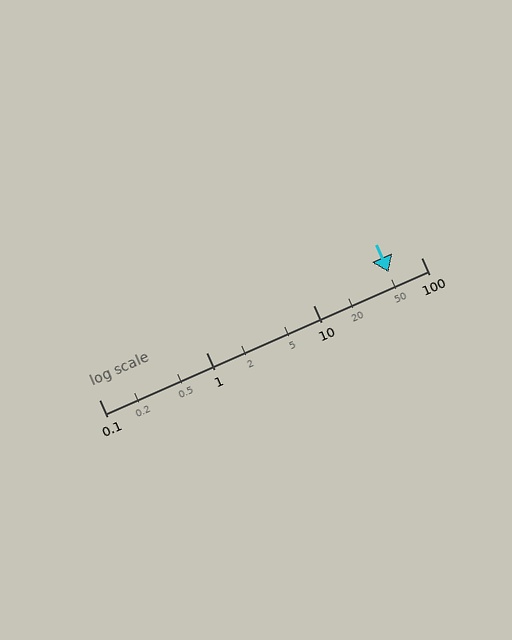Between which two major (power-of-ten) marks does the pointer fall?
The pointer is between 10 and 100.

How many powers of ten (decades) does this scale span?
The scale spans 3 decades, from 0.1 to 100.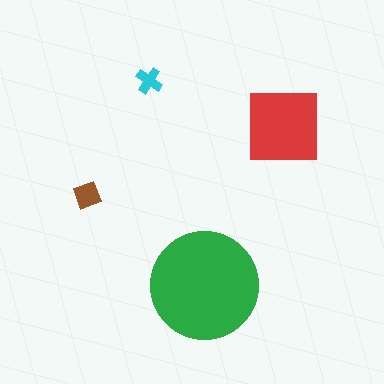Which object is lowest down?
The green circle is bottommost.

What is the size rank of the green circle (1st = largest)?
1st.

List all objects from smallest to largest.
The cyan cross, the brown diamond, the red square, the green circle.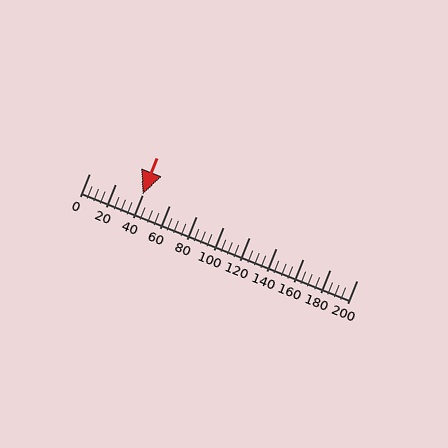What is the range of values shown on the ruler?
The ruler shows values from 0 to 200.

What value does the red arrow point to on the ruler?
The red arrow points to approximately 40.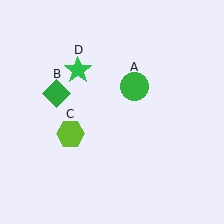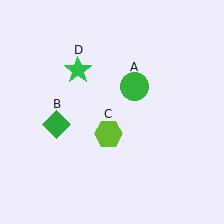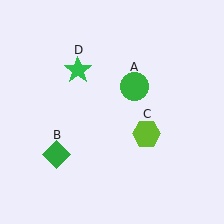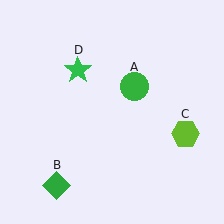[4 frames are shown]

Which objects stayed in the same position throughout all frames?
Green circle (object A) and green star (object D) remained stationary.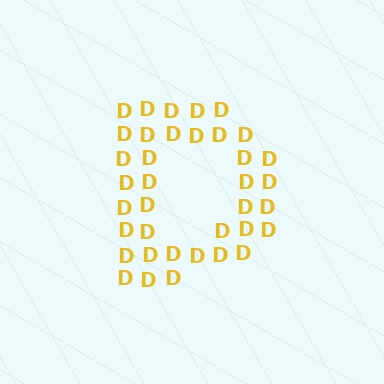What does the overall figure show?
The overall figure shows the letter D.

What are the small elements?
The small elements are letter D's.